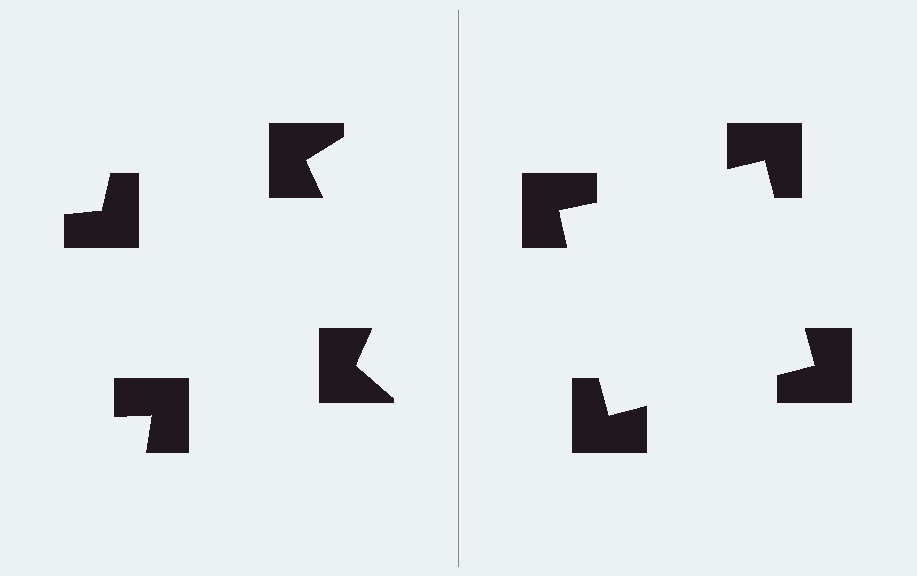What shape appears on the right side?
An illusory square.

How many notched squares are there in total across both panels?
8 — 4 on each side.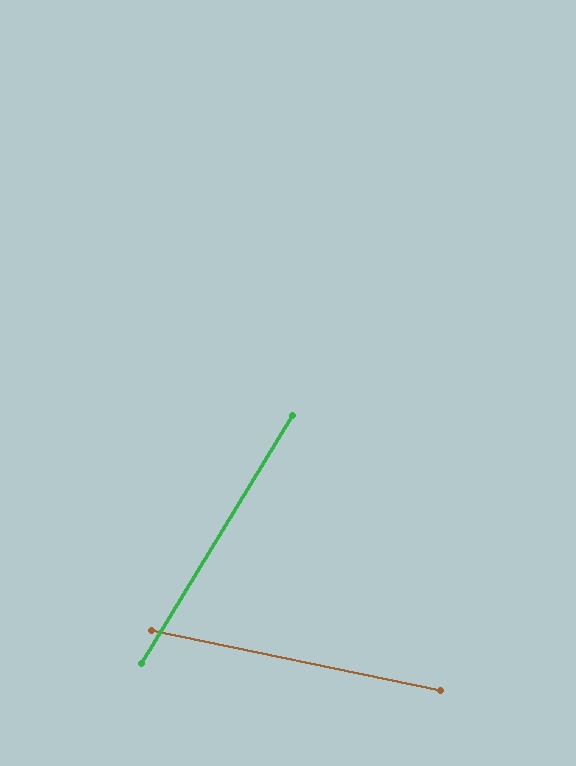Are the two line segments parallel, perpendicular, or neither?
Neither parallel nor perpendicular — they differ by about 70°.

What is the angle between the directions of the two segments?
Approximately 70 degrees.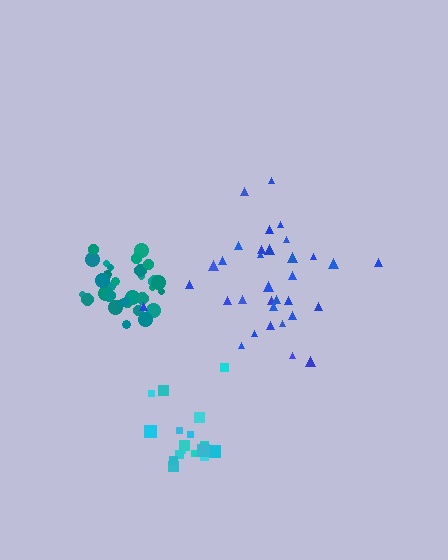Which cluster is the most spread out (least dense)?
Blue.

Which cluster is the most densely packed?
Teal.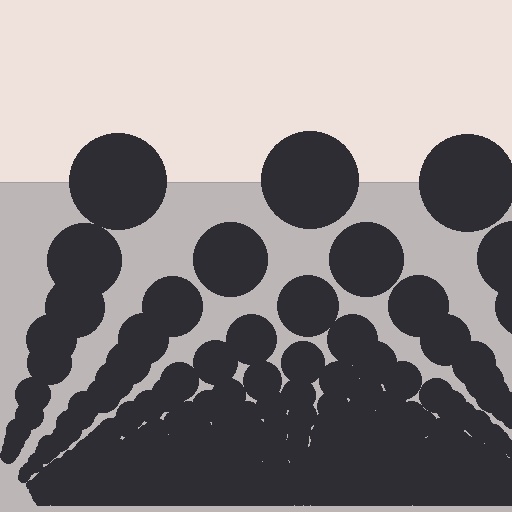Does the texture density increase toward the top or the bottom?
Density increases toward the bottom.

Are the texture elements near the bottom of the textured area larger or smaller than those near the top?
Smaller. The gradient is inverted — elements near the bottom are smaller and denser.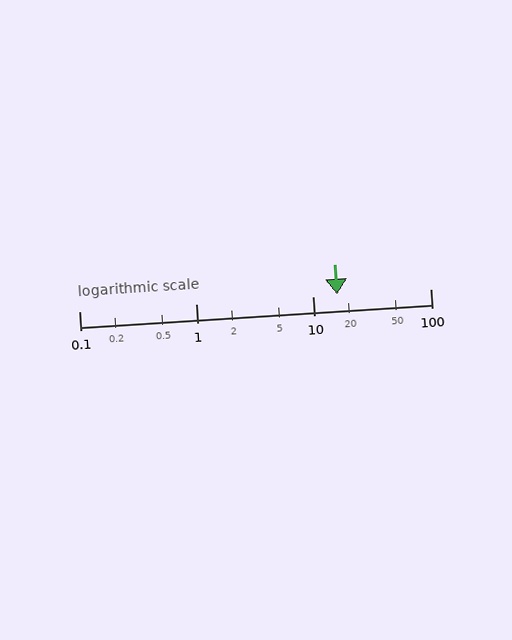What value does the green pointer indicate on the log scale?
The pointer indicates approximately 16.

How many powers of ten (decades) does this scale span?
The scale spans 3 decades, from 0.1 to 100.